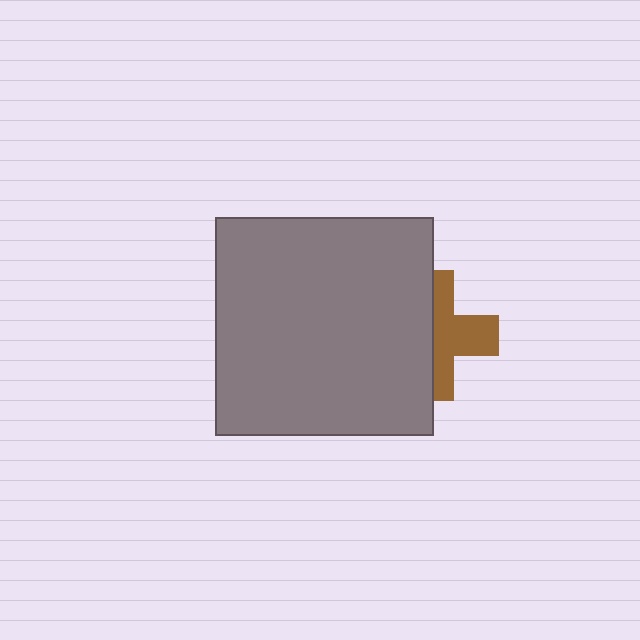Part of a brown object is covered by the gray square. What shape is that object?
It is a cross.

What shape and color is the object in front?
The object in front is a gray square.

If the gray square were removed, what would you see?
You would see the complete brown cross.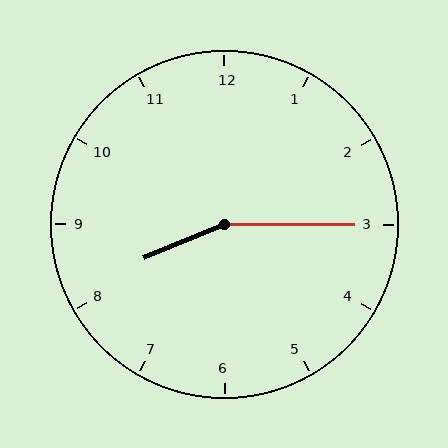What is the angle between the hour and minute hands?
Approximately 158 degrees.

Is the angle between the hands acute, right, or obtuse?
It is obtuse.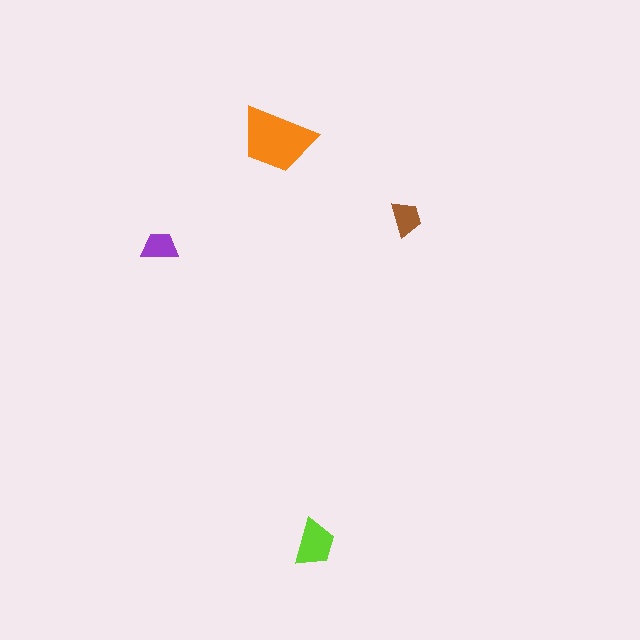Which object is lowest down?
The lime trapezoid is bottommost.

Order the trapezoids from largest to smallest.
the orange one, the lime one, the purple one, the brown one.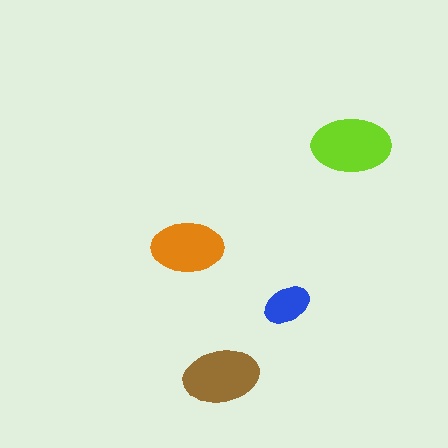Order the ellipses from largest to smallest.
the lime one, the brown one, the orange one, the blue one.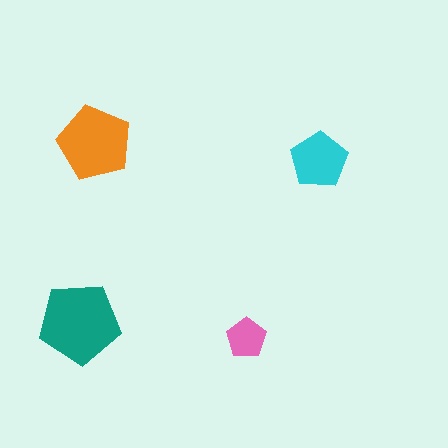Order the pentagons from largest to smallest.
the teal one, the orange one, the cyan one, the pink one.